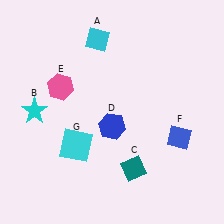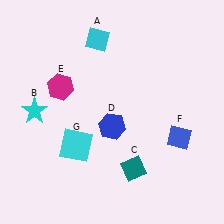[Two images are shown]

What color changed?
The hexagon (E) changed from pink in Image 1 to magenta in Image 2.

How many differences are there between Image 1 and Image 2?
There is 1 difference between the two images.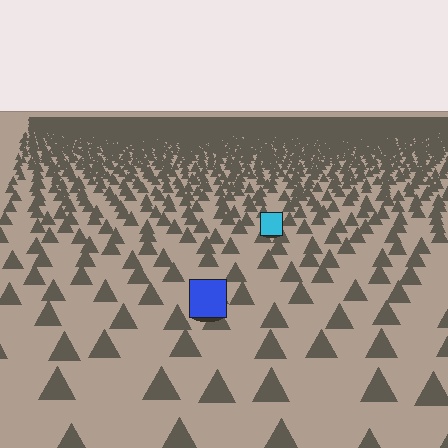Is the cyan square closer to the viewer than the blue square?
No. The blue square is closer — you can tell from the texture gradient: the ground texture is coarser near it.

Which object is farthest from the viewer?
The cyan square is farthest from the viewer. It appears smaller and the ground texture around it is denser.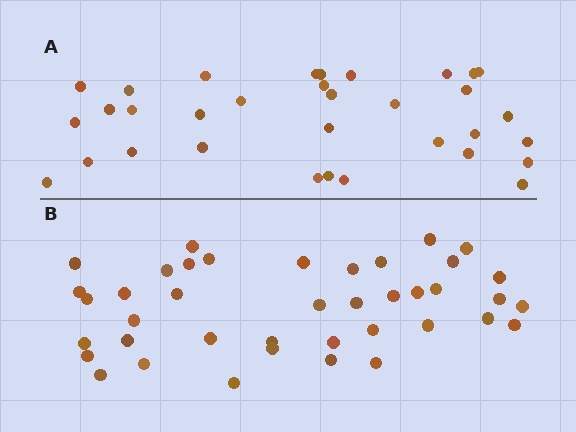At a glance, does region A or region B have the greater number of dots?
Region B (the bottom region) has more dots.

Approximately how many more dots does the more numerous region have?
Region B has roughly 8 or so more dots than region A.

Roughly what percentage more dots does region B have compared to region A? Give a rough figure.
About 20% more.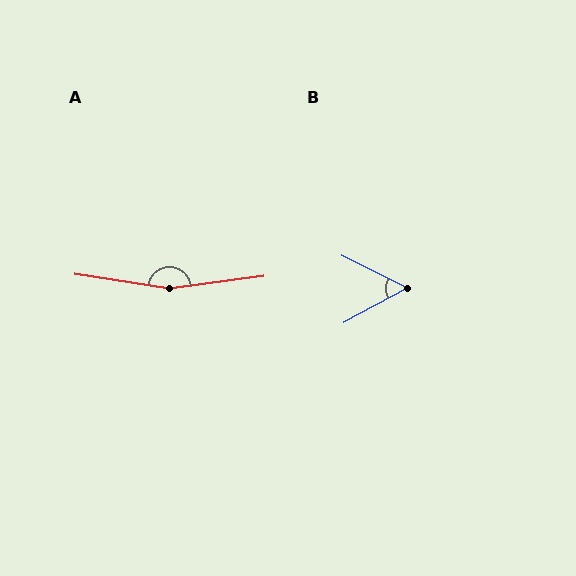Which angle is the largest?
A, at approximately 164 degrees.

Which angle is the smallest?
B, at approximately 55 degrees.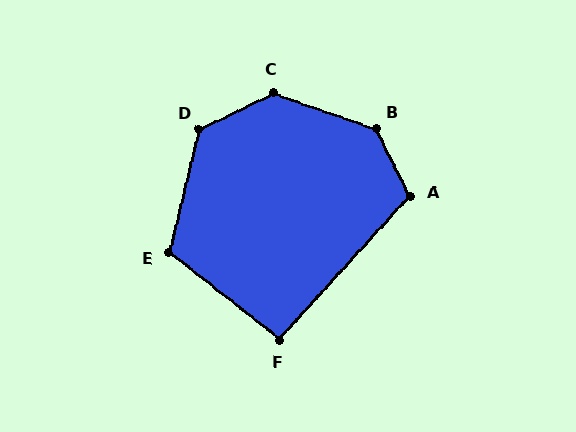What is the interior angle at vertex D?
Approximately 130 degrees (obtuse).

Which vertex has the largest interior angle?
B, at approximately 136 degrees.